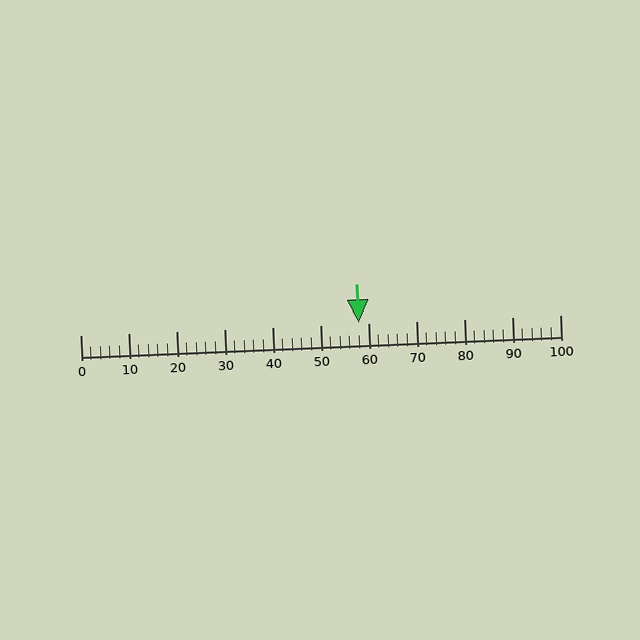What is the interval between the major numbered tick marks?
The major tick marks are spaced 10 units apart.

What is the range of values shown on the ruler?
The ruler shows values from 0 to 100.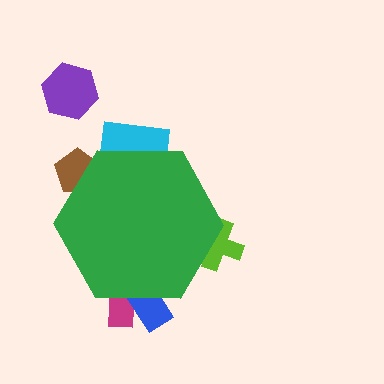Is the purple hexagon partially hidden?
No, the purple hexagon is fully visible.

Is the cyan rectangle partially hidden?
Yes, the cyan rectangle is partially hidden behind the green hexagon.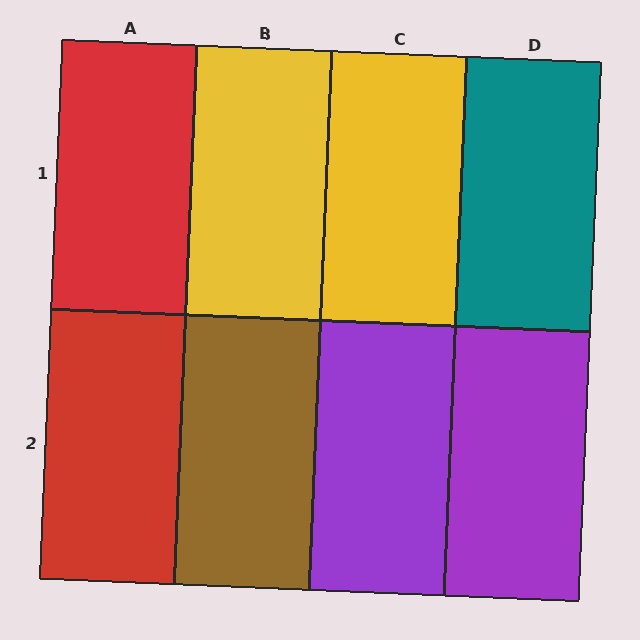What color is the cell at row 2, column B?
Brown.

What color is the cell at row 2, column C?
Purple.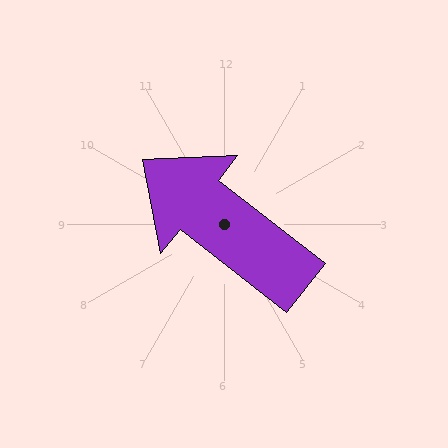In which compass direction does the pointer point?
Northwest.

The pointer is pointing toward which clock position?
Roughly 10 o'clock.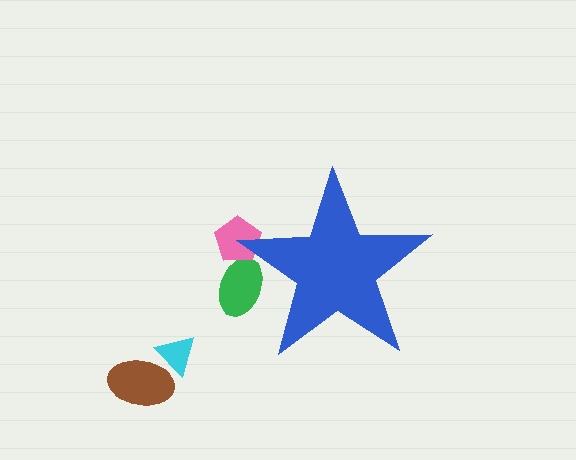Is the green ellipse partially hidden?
Yes, the green ellipse is partially hidden behind the blue star.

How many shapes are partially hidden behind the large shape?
2 shapes are partially hidden.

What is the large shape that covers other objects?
A blue star.